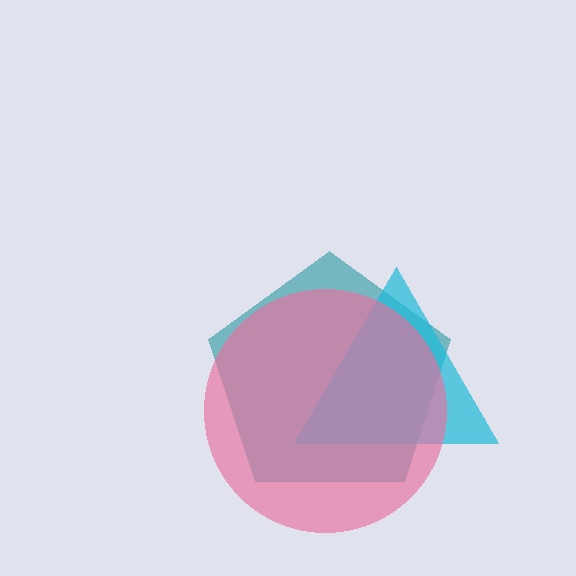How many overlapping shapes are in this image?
There are 3 overlapping shapes in the image.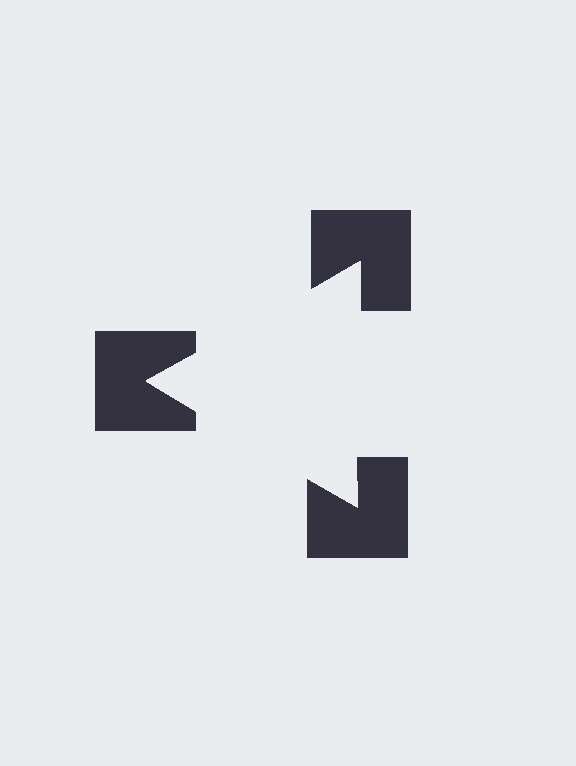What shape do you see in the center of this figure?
An illusory triangle — its edges are inferred from the aligned wedge cuts in the notched squares, not physically drawn.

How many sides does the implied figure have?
3 sides.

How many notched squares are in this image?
There are 3 — one at each vertex of the illusory triangle.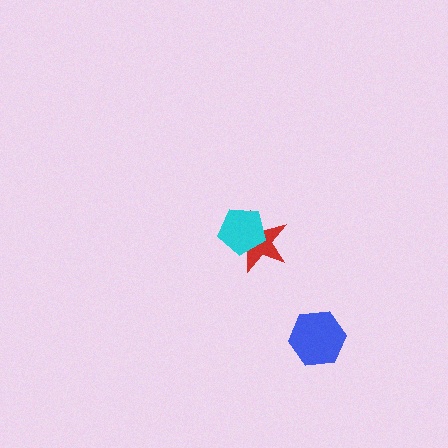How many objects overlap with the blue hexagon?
0 objects overlap with the blue hexagon.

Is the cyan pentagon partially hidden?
No, no other shape covers it.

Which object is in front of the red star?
The cyan pentagon is in front of the red star.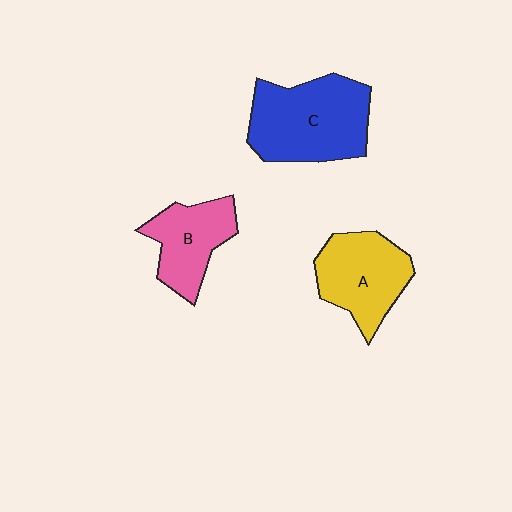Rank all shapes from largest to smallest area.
From largest to smallest: C (blue), A (yellow), B (pink).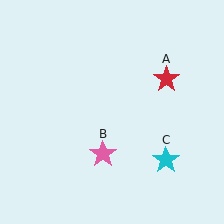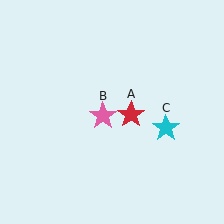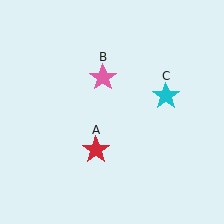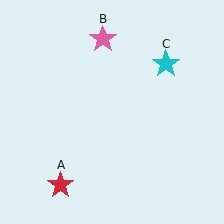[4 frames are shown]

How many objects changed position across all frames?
3 objects changed position: red star (object A), pink star (object B), cyan star (object C).